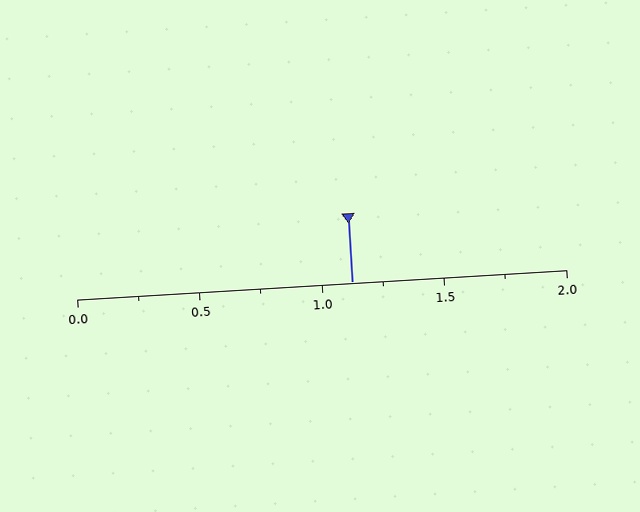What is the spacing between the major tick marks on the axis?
The major ticks are spaced 0.5 apart.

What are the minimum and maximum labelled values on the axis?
The axis runs from 0.0 to 2.0.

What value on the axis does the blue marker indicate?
The marker indicates approximately 1.12.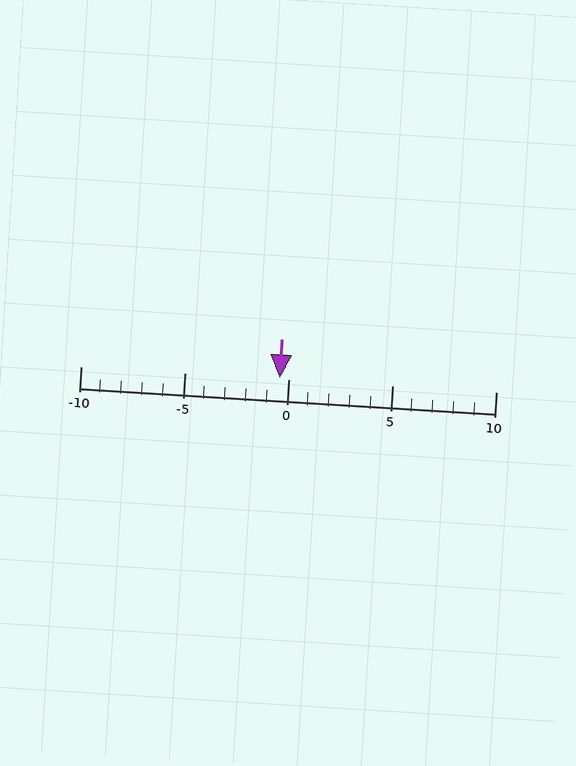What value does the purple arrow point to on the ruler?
The purple arrow points to approximately 0.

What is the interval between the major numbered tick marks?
The major tick marks are spaced 5 units apart.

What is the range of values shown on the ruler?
The ruler shows values from -10 to 10.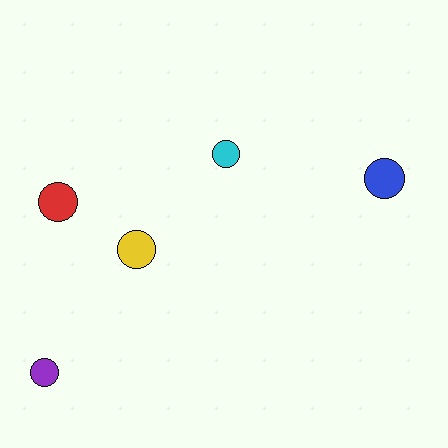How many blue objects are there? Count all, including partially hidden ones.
There is 1 blue object.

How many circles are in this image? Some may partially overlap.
There are 5 circles.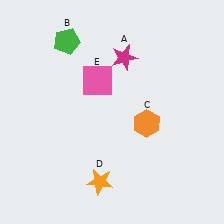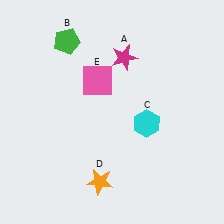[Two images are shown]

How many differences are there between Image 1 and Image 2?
There is 1 difference between the two images.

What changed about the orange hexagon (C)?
In Image 1, C is orange. In Image 2, it changed to cyan.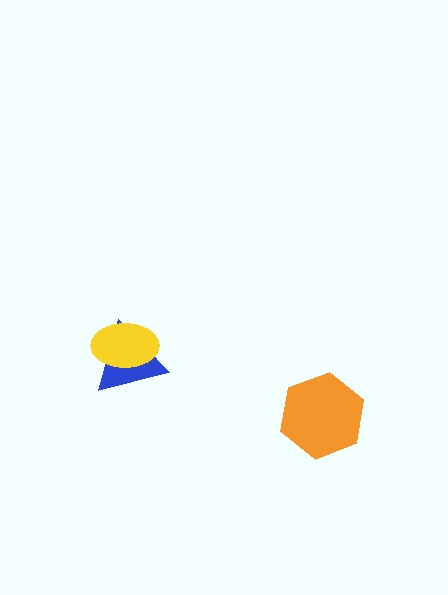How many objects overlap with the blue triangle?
1 object overlaps with the blue triangle.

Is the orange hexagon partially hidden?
No, no other shape covers it.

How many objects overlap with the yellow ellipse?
1 object overlaps with the yellow ellipse.